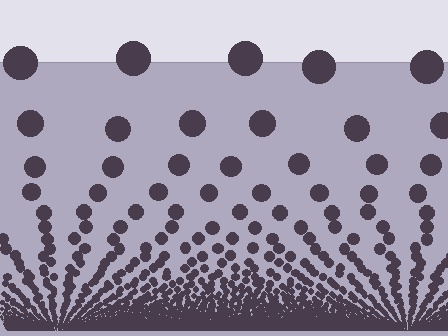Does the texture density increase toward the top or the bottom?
Density increases toward the bottom.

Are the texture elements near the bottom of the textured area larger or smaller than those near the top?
Smaller. The gradient is inverted — elements near the bottom are smaller and denser.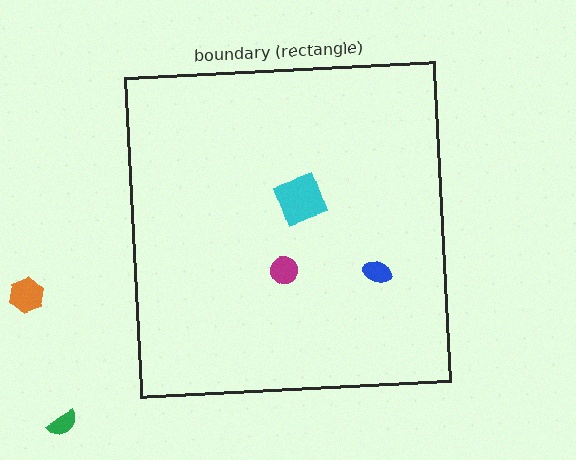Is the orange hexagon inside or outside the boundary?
Outside.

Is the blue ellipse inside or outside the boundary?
Inside.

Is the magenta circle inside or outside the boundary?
Inside.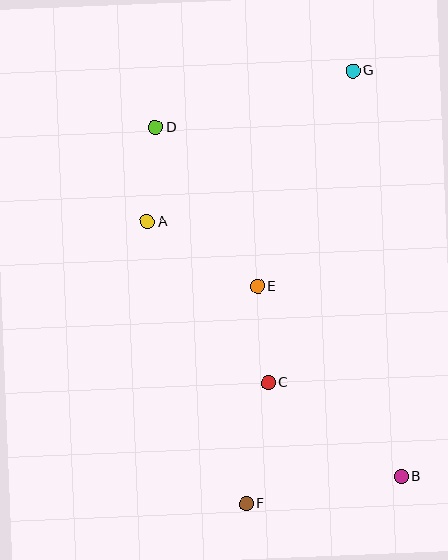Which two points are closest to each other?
Points A and D are closest to each other.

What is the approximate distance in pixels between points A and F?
The distance between A and F is approximately 298 pixels.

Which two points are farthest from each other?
Points F and G are farthest from each other.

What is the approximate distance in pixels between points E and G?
The distance between E and G is approximately 236 pixels.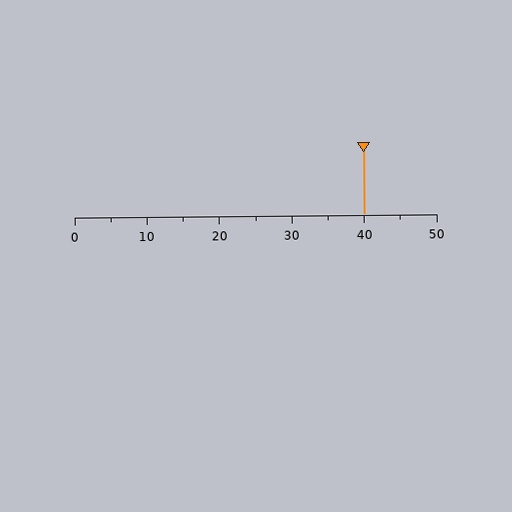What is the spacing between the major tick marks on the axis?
The major ticks are spaced 10 apart.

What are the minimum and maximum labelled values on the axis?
The axis runs from 0 to 50.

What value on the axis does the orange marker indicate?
The marker indicates approximately 40.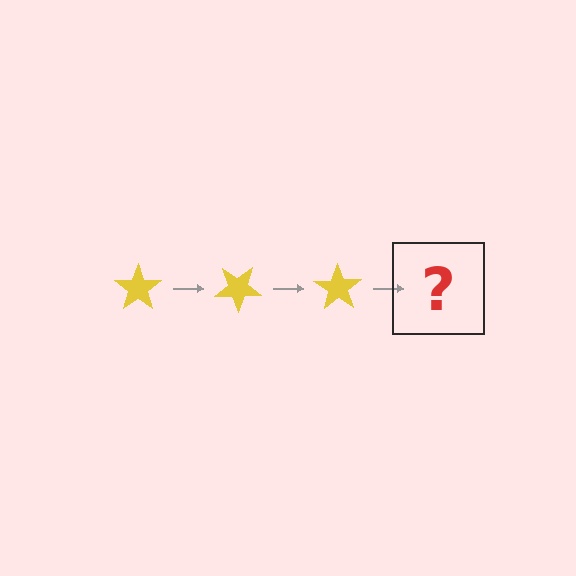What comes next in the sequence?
The next element should be a yellow star rotated 105 degrees.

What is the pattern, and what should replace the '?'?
The pattern is that the star rotates 35 degrees each step. The '?' should be a yellow star rotated 105 degrees.